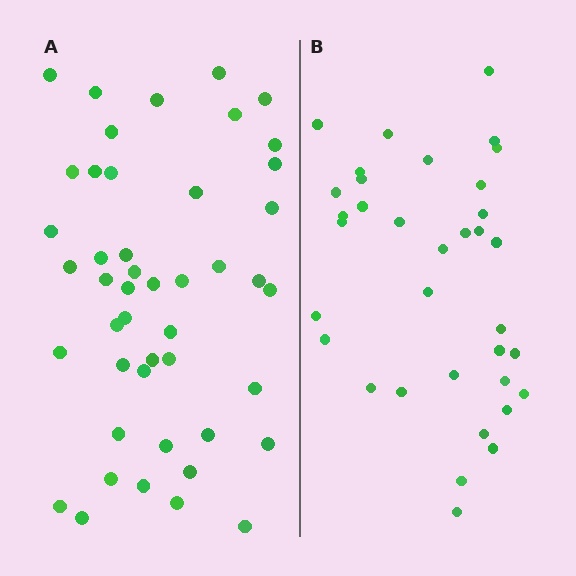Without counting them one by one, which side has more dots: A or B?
Region A (the left region) has more dots.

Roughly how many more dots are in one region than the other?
Region A has roughly 12 or so more dots than region B.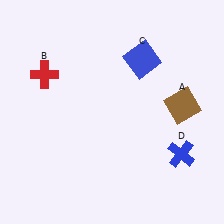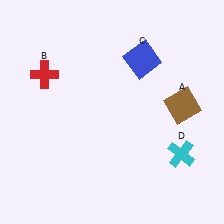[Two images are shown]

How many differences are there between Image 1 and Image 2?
There is 1 difference between the two images.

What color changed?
The cross (D) changed from blue in Image 1 to cyan in Image 2.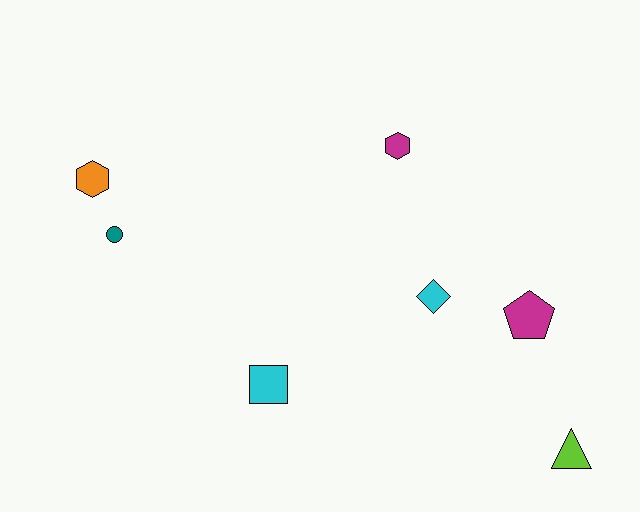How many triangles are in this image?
There is 1 triangle.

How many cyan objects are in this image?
There are 2 cyan objects.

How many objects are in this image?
There are 7 objects.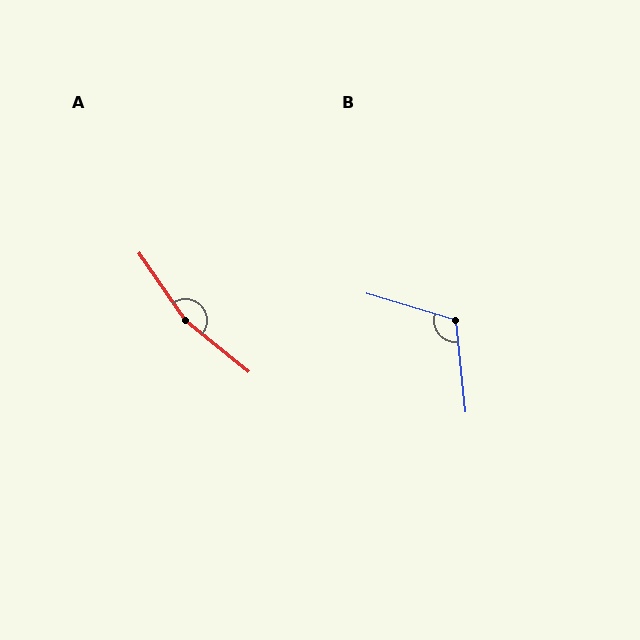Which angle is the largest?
A, at approximately 164 degrees.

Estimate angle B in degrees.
Approximately 112 degrees.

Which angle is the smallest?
B, at approximately 112 degrees.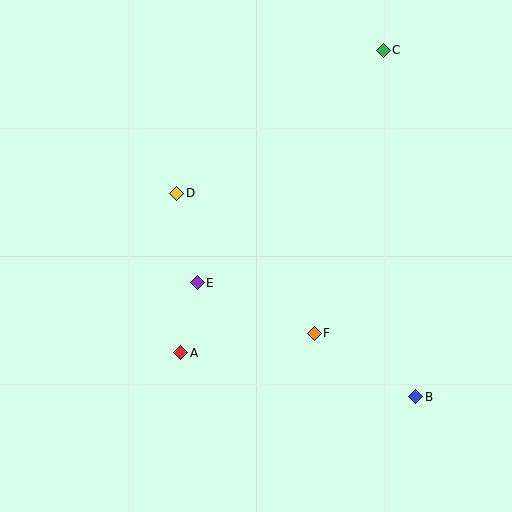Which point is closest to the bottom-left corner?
Point A is closest to the bottom-left corner.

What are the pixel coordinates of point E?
Point E is at (197, 283).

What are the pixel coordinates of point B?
Point B is at (416, 397).